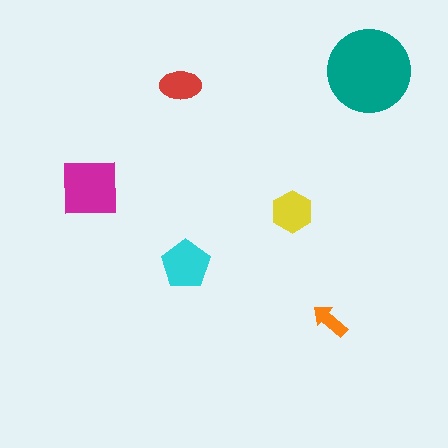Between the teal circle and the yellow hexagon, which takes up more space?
The teal circle.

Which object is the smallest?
The orange arrow.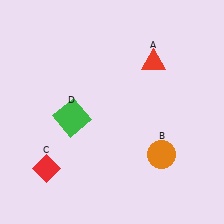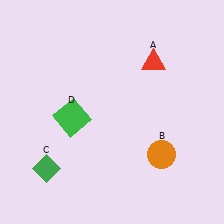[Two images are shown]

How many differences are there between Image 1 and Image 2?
There is 1 difference between the two images.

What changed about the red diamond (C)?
In Image 1, C is red. In Image 2, it changed to green.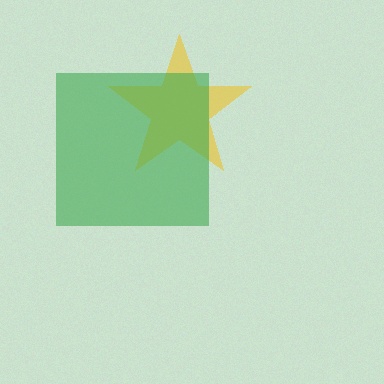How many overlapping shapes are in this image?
There are 2 overlapping shapes in the image.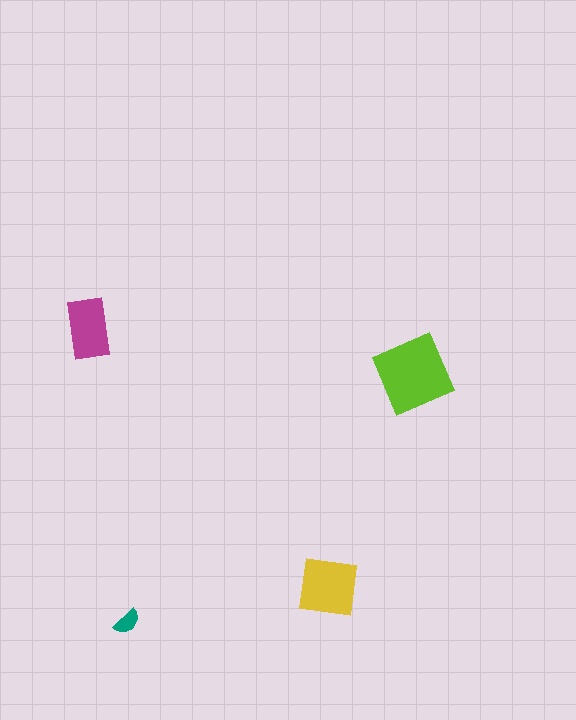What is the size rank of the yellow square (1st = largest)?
2nd.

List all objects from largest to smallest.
The lime diamond, the yellow square, the magenta rectangle, the teal semicircle.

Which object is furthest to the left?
The magenta rectangle is leftmost.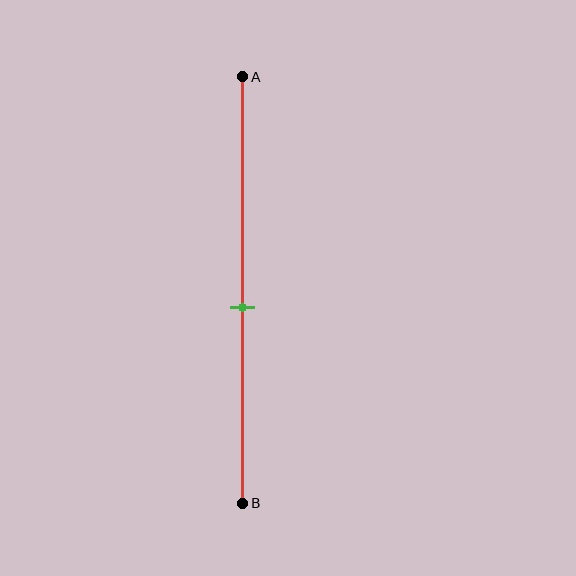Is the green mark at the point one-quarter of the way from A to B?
No, the mark is at about 55% from A, not at the 25% one-quarter point.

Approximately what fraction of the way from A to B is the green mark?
The green mark is approximately 55% of the way from A to B.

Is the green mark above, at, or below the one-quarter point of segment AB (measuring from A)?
The green mark is below the one-quarter point of segment AB.